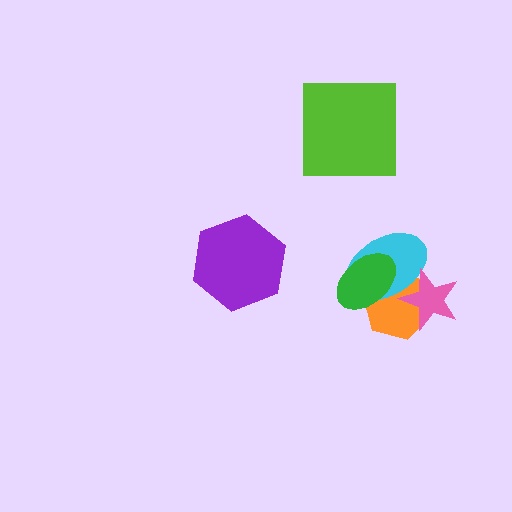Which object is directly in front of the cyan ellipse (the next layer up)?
The green ellipse is directly in front of the cyan ellipse.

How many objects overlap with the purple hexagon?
0 objects overlap with the purple hexagon.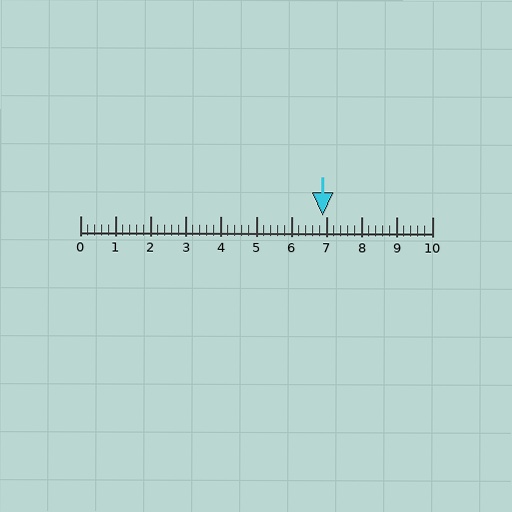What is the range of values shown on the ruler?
The ruler shows values from 0 to 10.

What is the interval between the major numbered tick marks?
The major tick marks are spaced 1 units apart.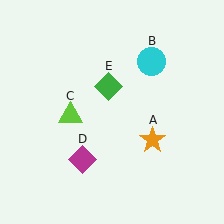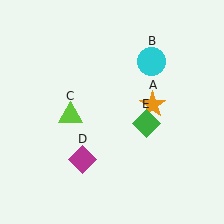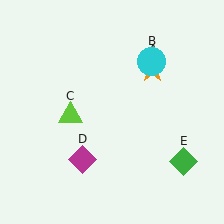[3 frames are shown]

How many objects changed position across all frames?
2 objects changed position: orange star (object A), green diamond (object E).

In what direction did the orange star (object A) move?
The orange star (object A) moved up.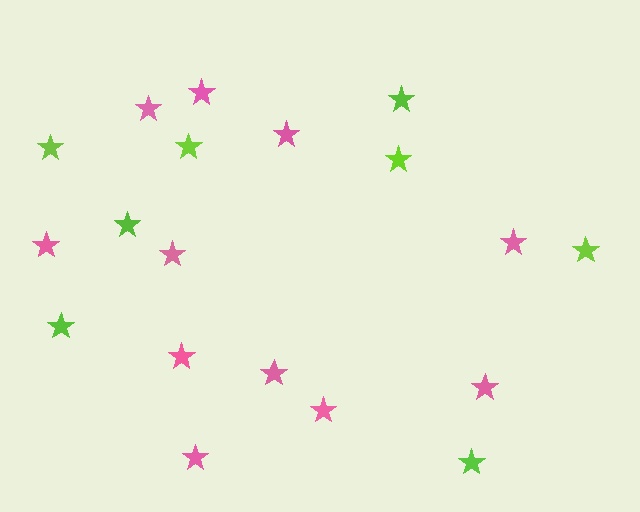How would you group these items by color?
There are 2 groups: one group of lime stars (8) and one group of pink stars (11).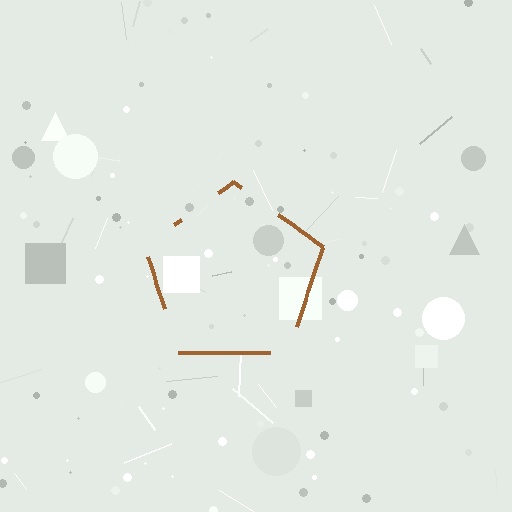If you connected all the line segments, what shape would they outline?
They would outline a pentagon.